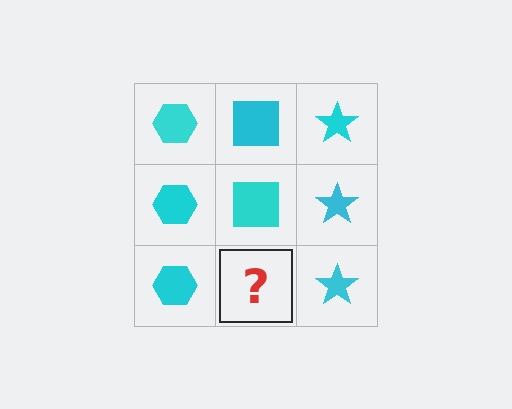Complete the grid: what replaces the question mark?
The question mark should be replaced with a cyan square.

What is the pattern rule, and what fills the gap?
The rule is that each column has a consistent shape. The gap should be filled with a cyan square.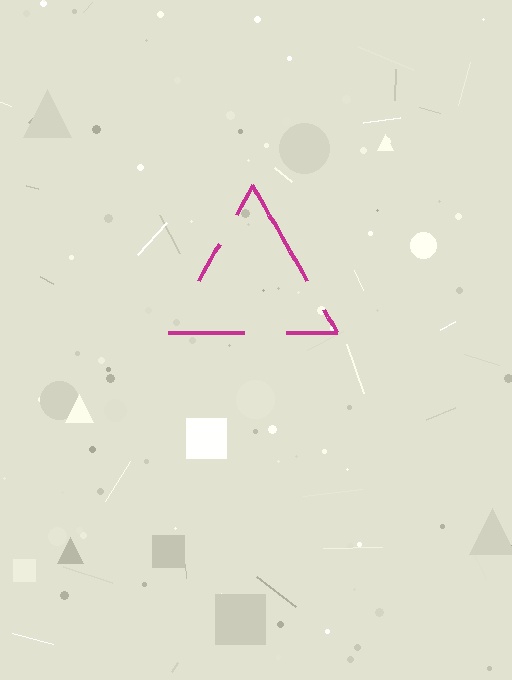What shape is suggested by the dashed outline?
The dashed outline suggests a triangle.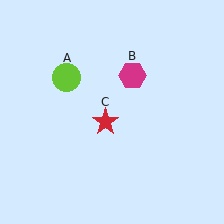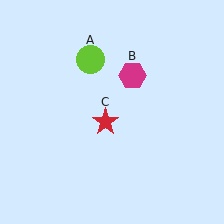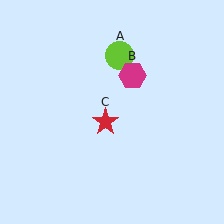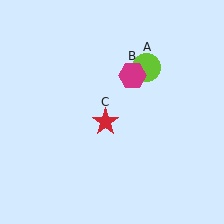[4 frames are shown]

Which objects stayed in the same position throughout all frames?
Magenta hexagon (object B) and red star (object C) remained stationary.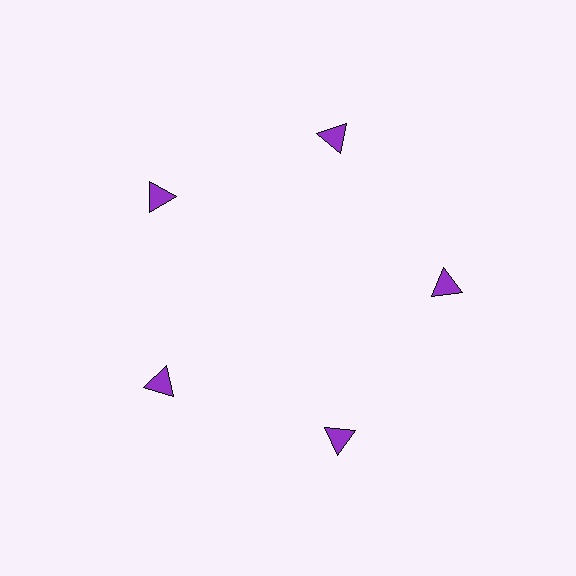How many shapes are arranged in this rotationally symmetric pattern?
There are 5 shapes, arranged in 5 groups of 1.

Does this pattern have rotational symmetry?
Yes, this pattern has 5-fold rotational symmetry. It looks the same after rotating 72 degrees around the center.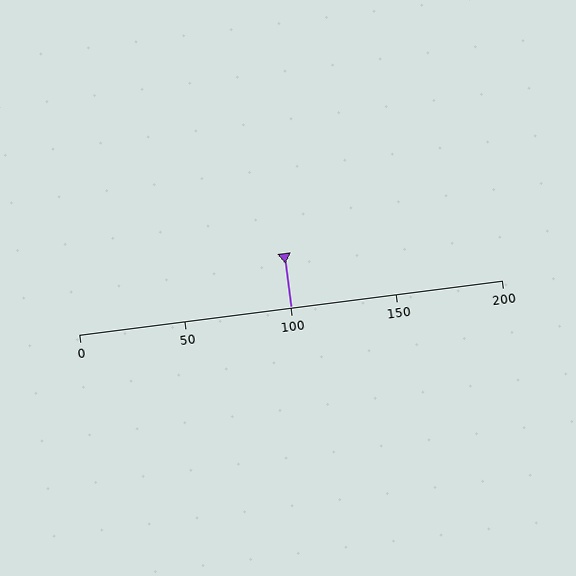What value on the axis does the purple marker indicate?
The marker indicates approximately 100.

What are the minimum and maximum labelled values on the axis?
The axis runs from 0 to 200.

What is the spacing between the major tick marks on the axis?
The major ticks are spaced 50 apart.